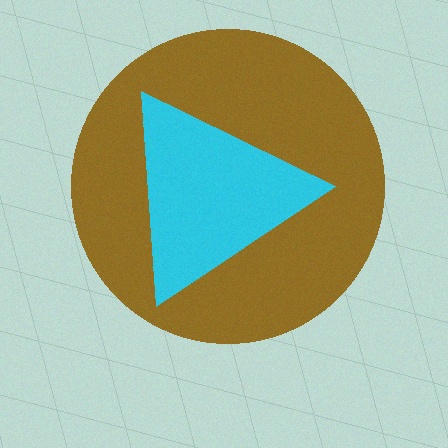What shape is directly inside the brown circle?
The cyan triangle.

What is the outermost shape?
The brown circle.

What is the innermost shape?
The cyan triangle.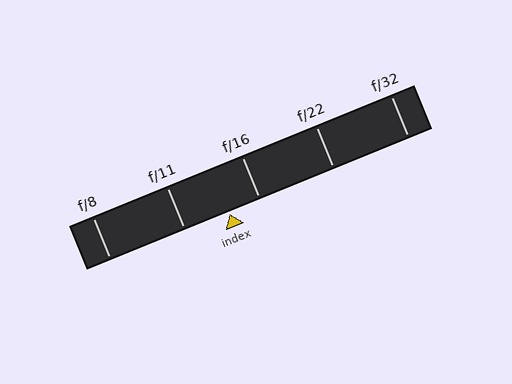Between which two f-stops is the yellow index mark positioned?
The index mark is between f/11 and f/16.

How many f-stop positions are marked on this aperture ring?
There are 5 f-stop positions marked.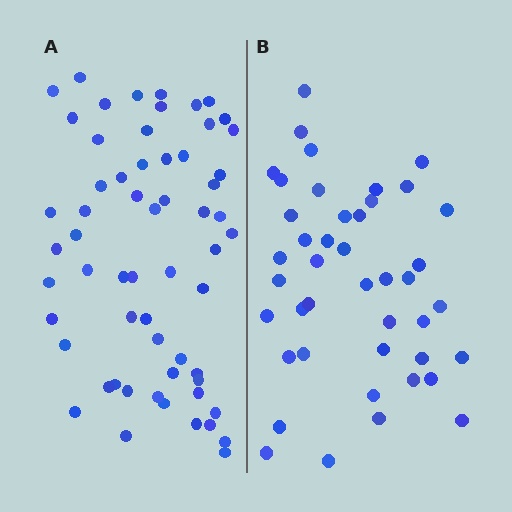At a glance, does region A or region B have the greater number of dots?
Region A (the left region) has more dots.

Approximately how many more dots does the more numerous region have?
Region A has approximately 15 more dots than region B.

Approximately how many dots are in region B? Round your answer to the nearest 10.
About 40 dots. (The exact count is 43, which rounds to 40.)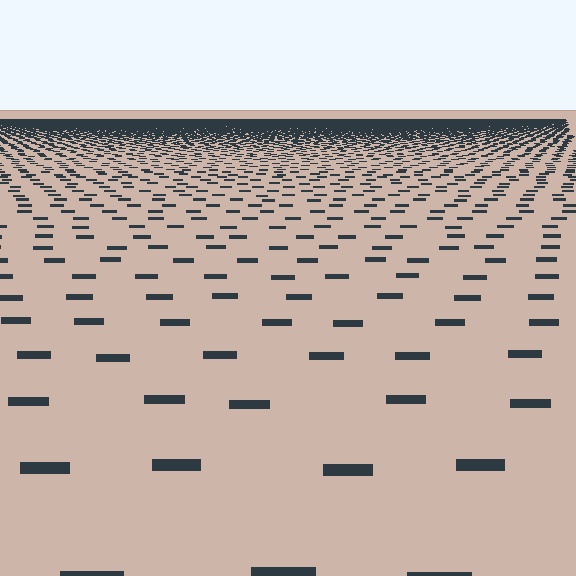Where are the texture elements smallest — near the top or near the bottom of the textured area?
Near the top.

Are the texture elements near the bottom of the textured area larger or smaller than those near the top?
Larger. Near the bottom, elements are closer to the viewer and appear at a bigger on-screen size.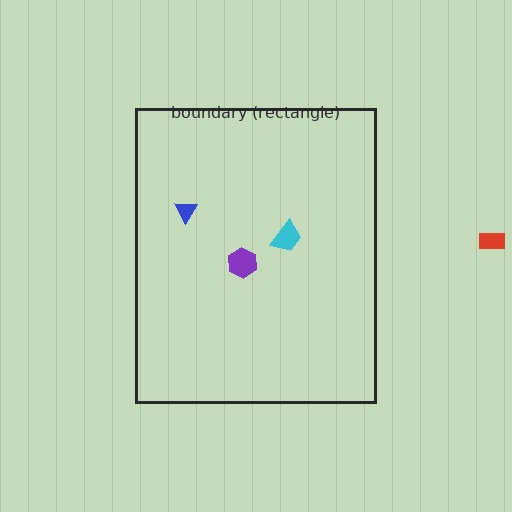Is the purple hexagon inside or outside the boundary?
Inside.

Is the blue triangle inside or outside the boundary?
Inside.